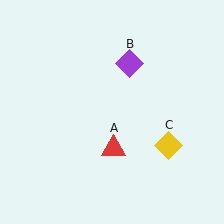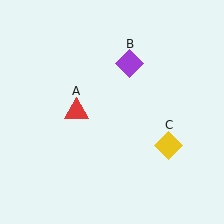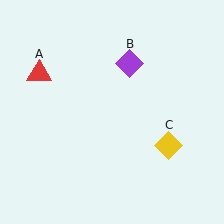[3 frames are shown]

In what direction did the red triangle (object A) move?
The red triangle (object A) moved up and to the left.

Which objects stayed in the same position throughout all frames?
Purple diamond (object B) and yellow diamond (object C) remained stationary.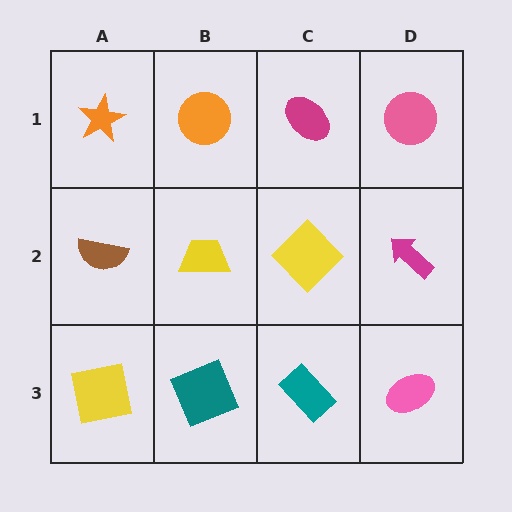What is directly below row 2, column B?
A teal square.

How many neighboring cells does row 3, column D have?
2.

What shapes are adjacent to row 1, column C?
A yellow diamond (row 2, column C), an orange circle (row 1, column B), a pink circle (row 1, column D).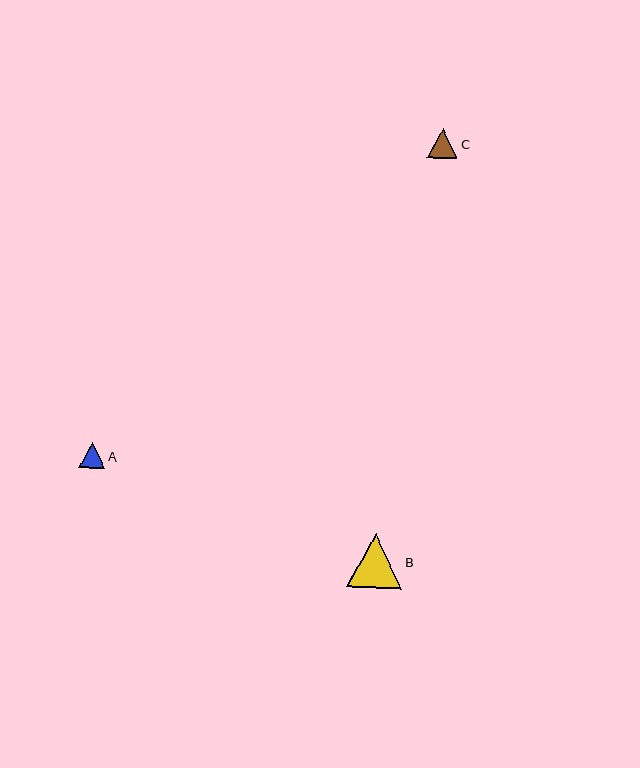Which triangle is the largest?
Triangle B is the largest with a size of approximately 55 pixels.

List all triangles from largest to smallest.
From largest to smallest: B, C, A.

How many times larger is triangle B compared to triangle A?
Triangle B is approximately 2.1 times the size of triangle A.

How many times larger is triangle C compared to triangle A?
Triangle C is approximately 1.2 times the size of triangle A.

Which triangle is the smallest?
Triangle A is the smallest with a size of approximately 26 pixels.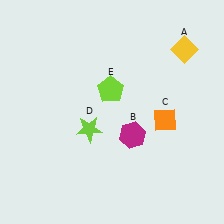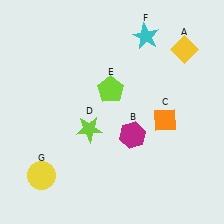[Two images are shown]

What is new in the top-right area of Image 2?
A cyan star (F) was added in the top-right area of Image 2.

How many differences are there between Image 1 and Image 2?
There are 2 differences between the two images.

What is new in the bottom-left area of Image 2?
A yellow circle (G) was added in the bottom-left area of Image 2.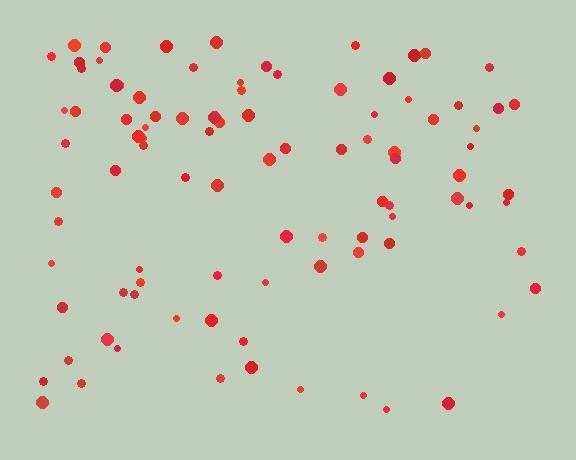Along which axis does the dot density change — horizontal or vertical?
Vertical.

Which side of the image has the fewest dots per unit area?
The bottom.